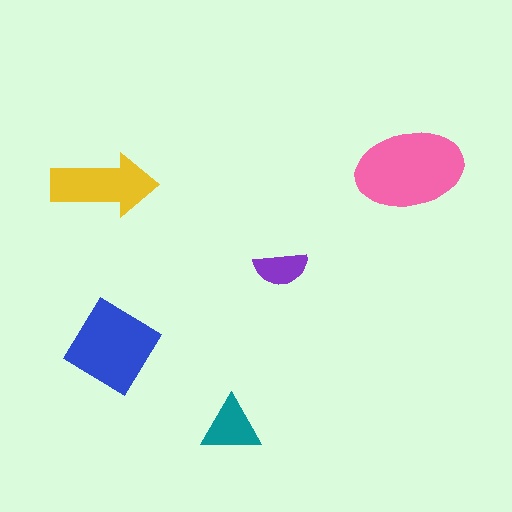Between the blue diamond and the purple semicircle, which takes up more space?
The blue diamond.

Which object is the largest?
The pink ellipse.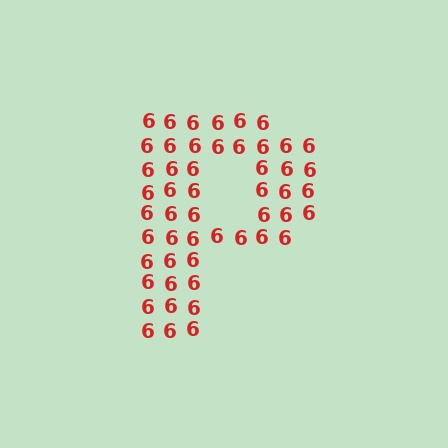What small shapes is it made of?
It is made of small digit 6's.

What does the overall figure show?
The overall figure shows the letter P.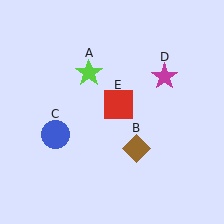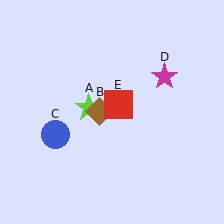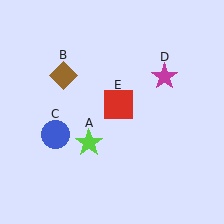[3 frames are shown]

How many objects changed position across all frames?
2 objects changed position: lime star (object A), brown diamond (object B).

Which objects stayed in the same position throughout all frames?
Blue circle (object C) and magenta star (object D) and red square (object E) remained stationary.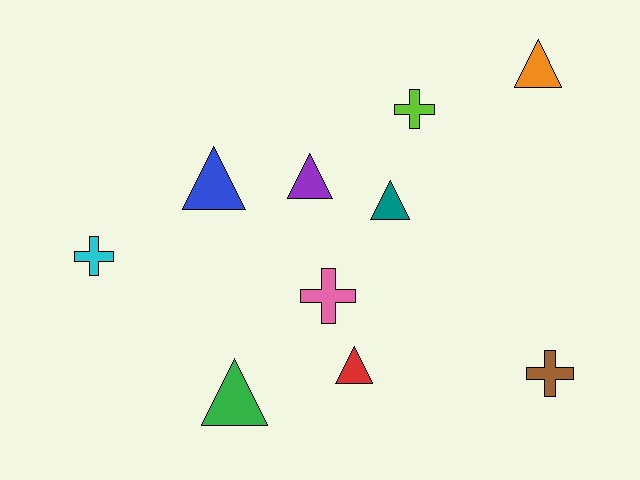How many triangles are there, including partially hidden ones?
There are 6 triangles.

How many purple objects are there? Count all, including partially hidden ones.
There is 1 purple object.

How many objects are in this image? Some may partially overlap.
There are 10 objects.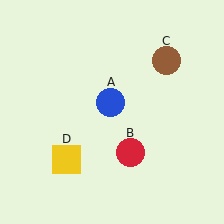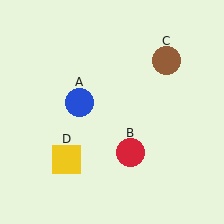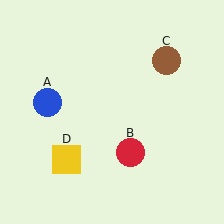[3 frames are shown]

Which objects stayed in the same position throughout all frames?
Red circle (object B) and brown circle (object C) and yellow square (object D) remained stationary.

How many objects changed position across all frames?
1 object changed position: blue circle (object A).